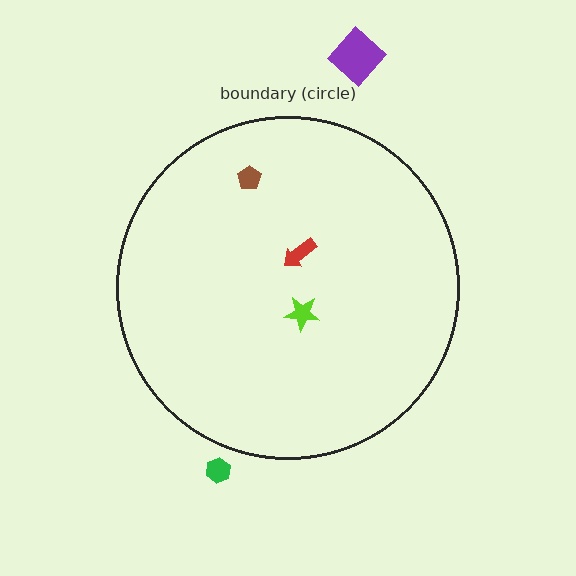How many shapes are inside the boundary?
3 inside, 2 outside.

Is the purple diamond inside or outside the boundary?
Outside.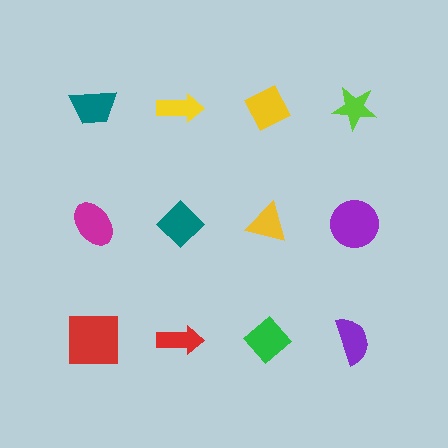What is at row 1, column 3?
A yellow diamond.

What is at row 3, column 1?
A red square.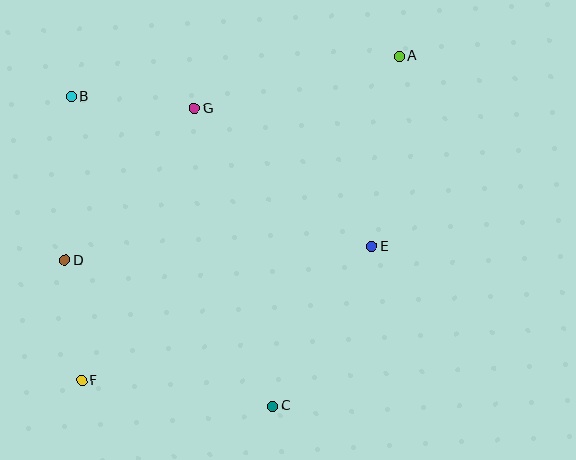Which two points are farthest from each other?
Points A and F are farthest from each other.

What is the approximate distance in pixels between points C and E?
The distance between C and E is approximately 188 pixels.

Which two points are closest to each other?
Points D and F are closest to each other.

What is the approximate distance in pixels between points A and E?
The distance between A and E is approximately 192 pixels.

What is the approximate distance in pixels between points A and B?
The distance between A and B is approximately 331 pixels.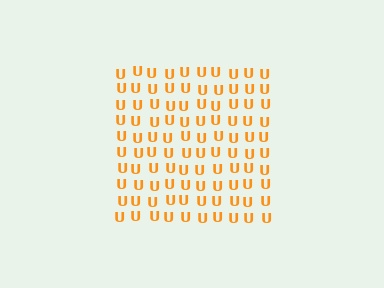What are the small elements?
The small elements are letter U's.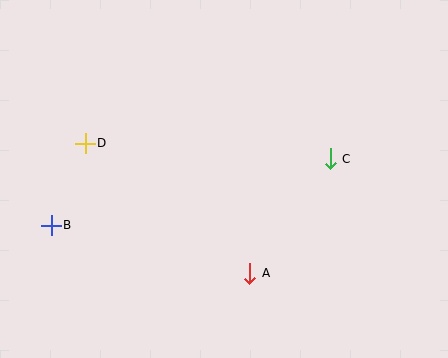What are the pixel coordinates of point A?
Point A is at (250, 273).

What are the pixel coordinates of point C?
Point C is at (330, 159).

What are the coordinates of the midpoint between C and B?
The midpoint between C and B is at (191, 192).